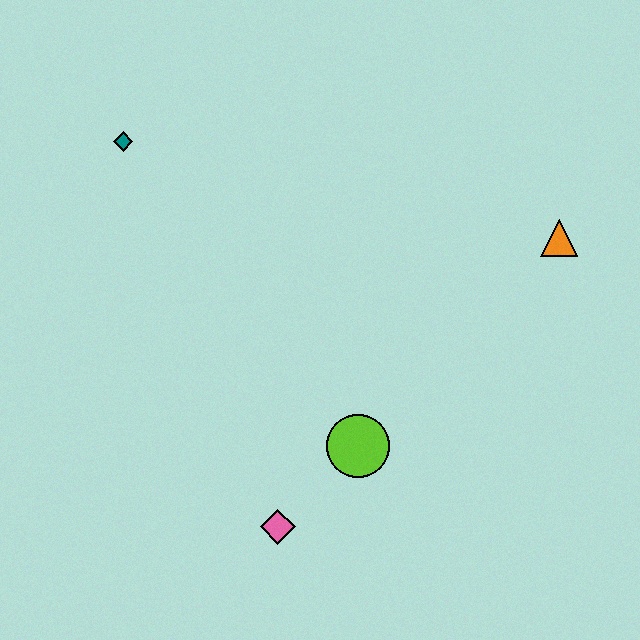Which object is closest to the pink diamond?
The lime circle is closest to the pink diamond.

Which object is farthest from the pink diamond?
The teal diamond is farthest from the pink diamond.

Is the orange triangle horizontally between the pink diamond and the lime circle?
No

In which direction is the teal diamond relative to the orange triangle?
The teal diamond is to the left of the orange triangle.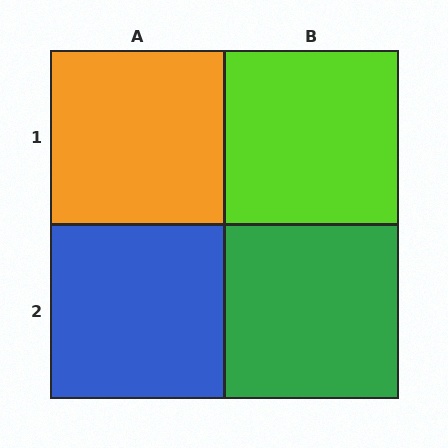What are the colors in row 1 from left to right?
Orange, lime.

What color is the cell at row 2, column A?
Blue.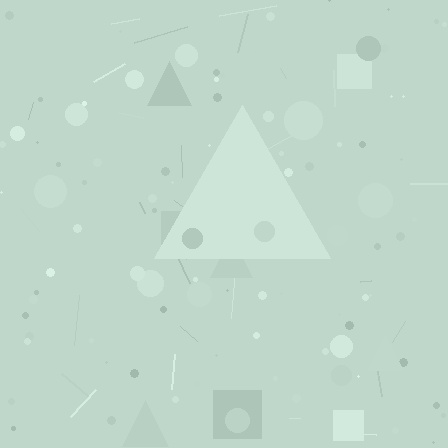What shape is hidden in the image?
A triangle is hidden in the image.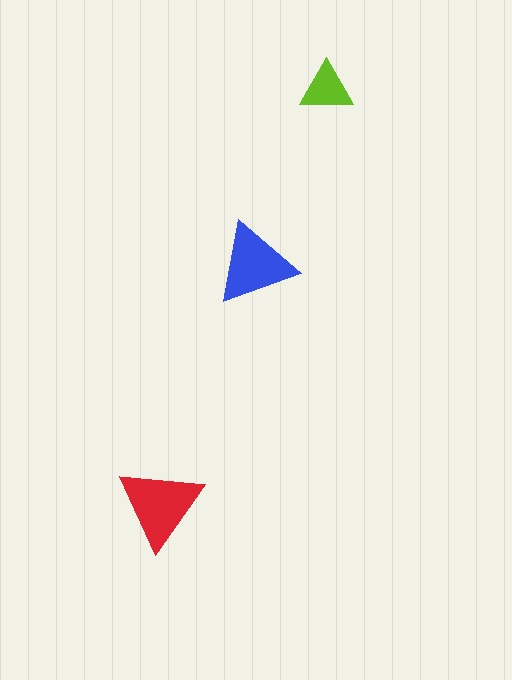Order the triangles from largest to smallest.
the red one, the blue one, the lime one.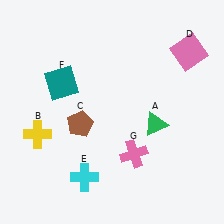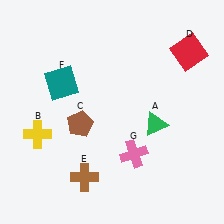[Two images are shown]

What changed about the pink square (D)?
In Image 1, D is pink. In Image 2, it changed to red.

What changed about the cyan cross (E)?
In Image 1, E is cyan. In Image 2, it changed to brown.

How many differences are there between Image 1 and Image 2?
There are 2 differences between the two images.